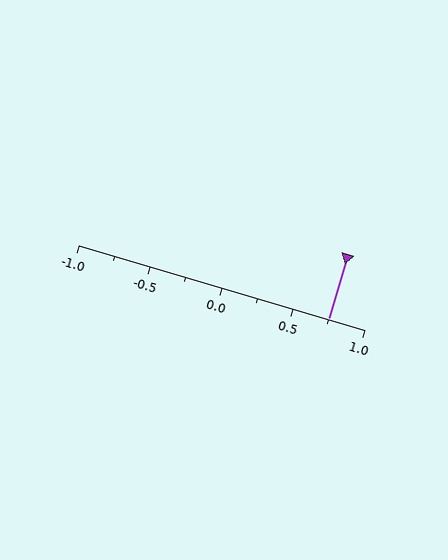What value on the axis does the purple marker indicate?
The marker indicates approximately 0.75.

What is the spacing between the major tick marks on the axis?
The major ticks are spaced 0.5 apart.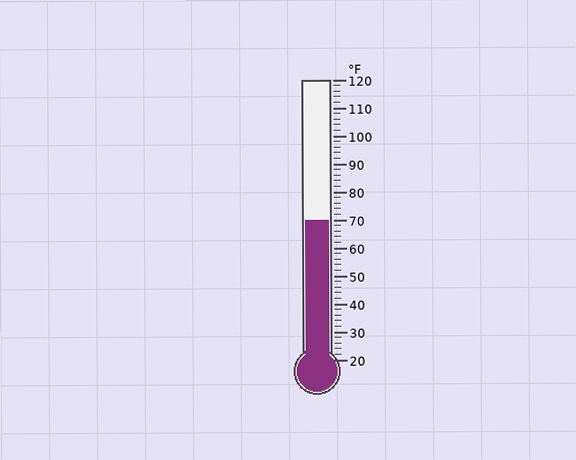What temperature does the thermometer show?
The thermometer shows approximately 70°F.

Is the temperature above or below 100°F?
The temperature is below 100°F.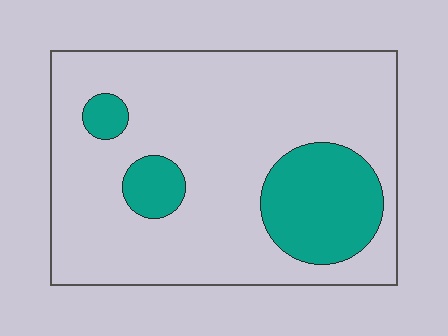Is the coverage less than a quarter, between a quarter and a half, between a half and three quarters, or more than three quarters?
Less than a quarter.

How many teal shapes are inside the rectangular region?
3.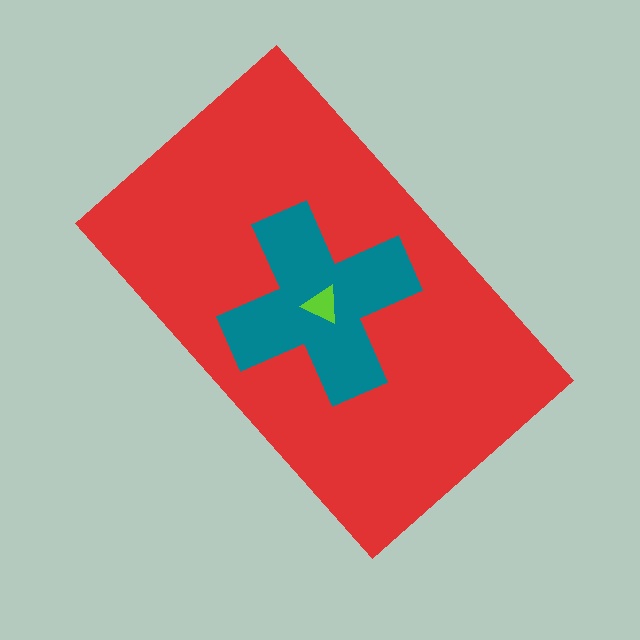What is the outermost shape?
The red rectangle.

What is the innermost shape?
The lime triangle.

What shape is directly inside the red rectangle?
The teal cross.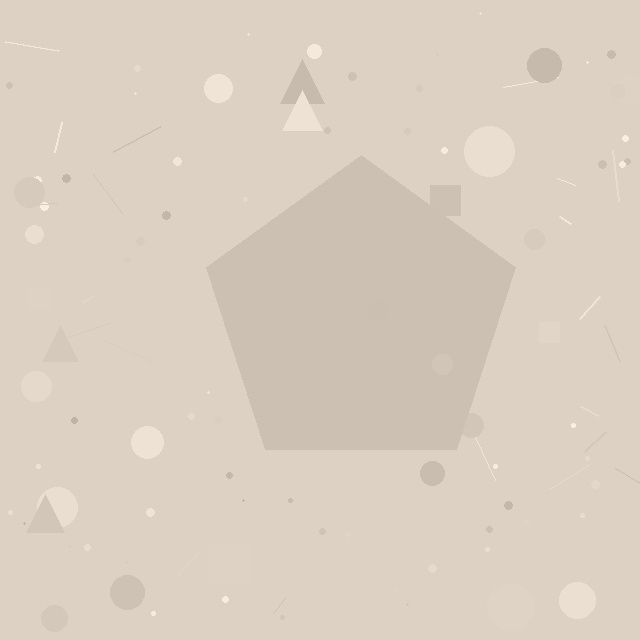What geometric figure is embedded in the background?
A pentagon is embedded in the background.